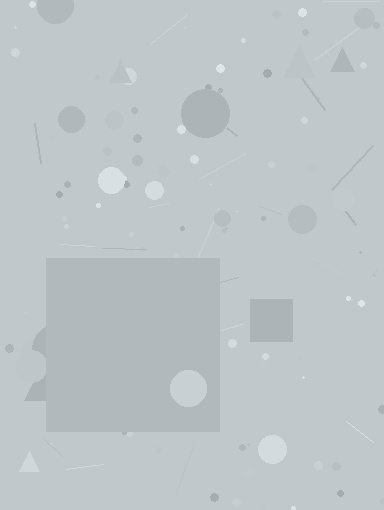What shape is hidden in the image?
A square is hidden in the image.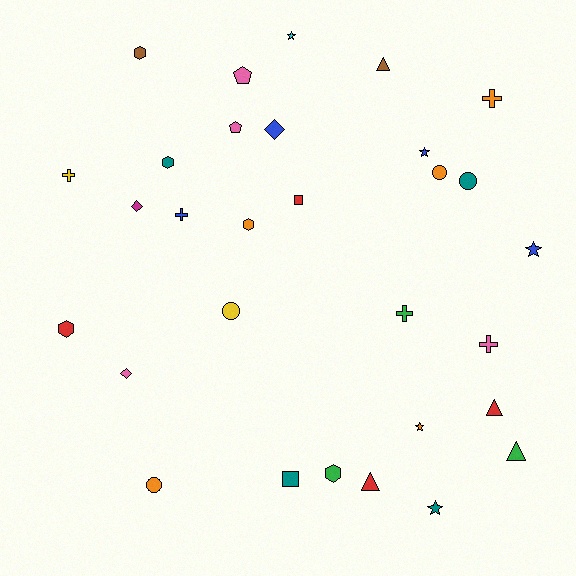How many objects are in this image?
There are 30 objects.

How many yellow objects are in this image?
There are 2 yellow objects.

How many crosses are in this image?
There are 5 crosses.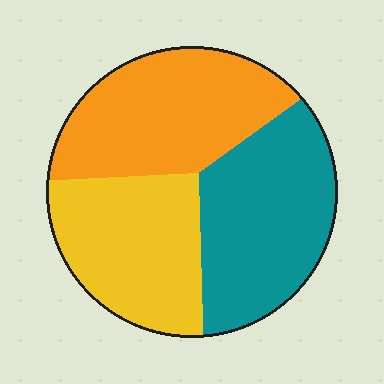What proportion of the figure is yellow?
Yellow takes up about one third (1/3) of the figure.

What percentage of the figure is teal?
Teal covers 35% of the figure.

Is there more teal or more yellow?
Teal.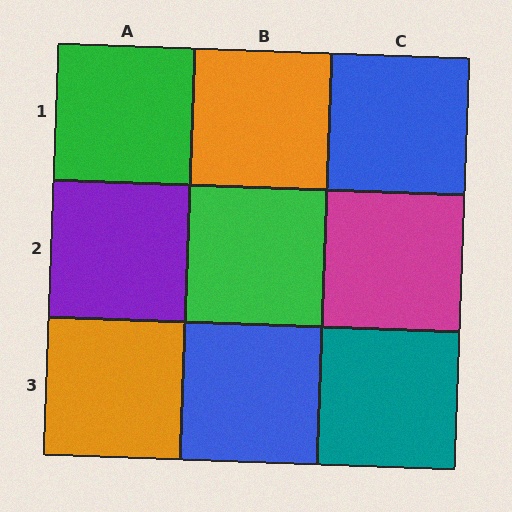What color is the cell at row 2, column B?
Green.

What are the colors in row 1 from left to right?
Green, orange, blue.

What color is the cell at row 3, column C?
Teal.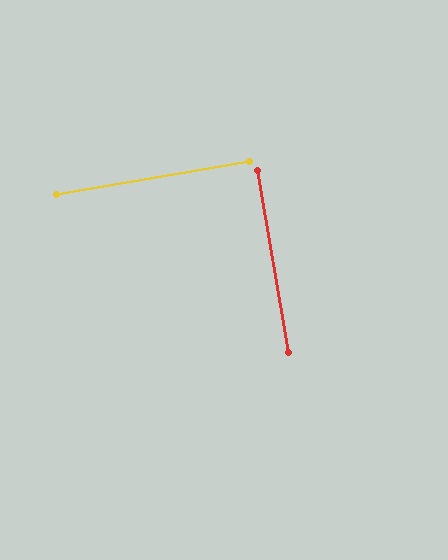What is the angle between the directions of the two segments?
Approximately 90 degrees.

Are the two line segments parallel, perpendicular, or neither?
Perpendicular — they meet at approximately 90°.